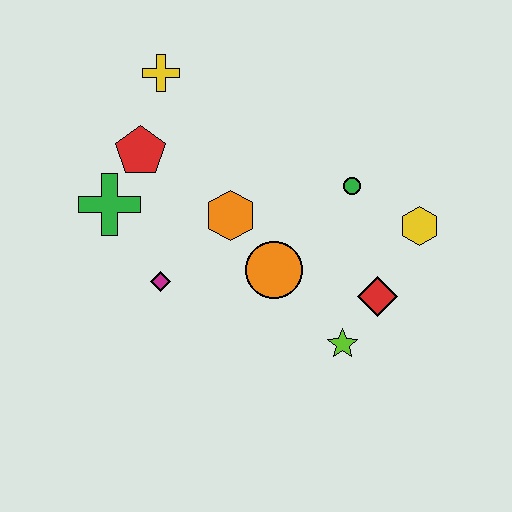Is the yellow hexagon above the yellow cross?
No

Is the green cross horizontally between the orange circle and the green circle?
No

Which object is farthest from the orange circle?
The yellow cross is farthest from the orange circle.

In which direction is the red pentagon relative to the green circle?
The red pentagon is to the left of the green circle.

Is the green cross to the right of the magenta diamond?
No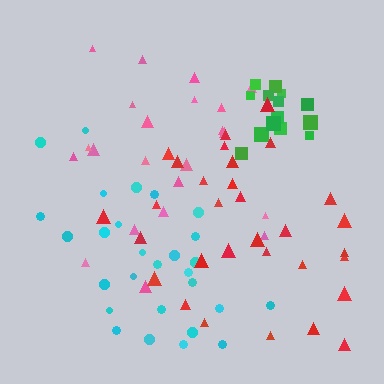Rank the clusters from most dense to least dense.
green, red, cyan, pink.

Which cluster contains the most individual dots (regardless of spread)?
Red (31).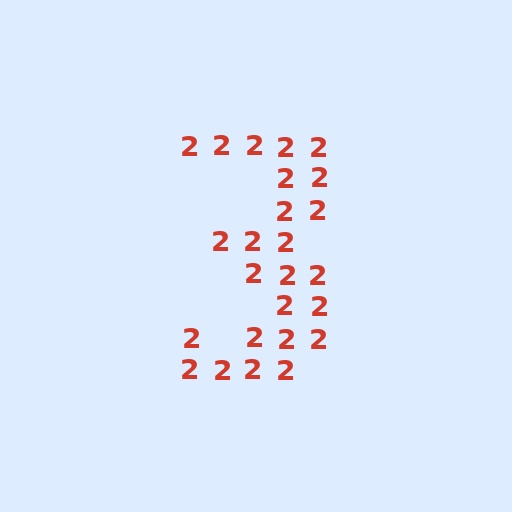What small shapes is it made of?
It is made of small digit 2's.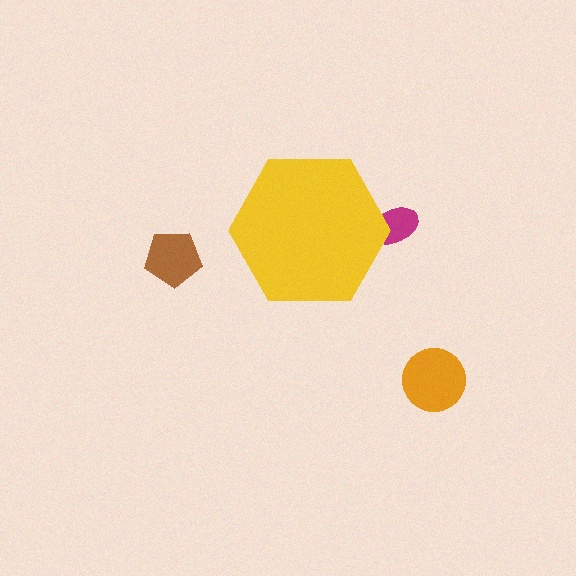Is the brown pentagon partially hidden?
No, the brown pentagon is fully visible.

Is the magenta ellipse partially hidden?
Yes, the magenta ellipse is partially hidden behind the yellow hexagon.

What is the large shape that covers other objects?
A yellow hexagon.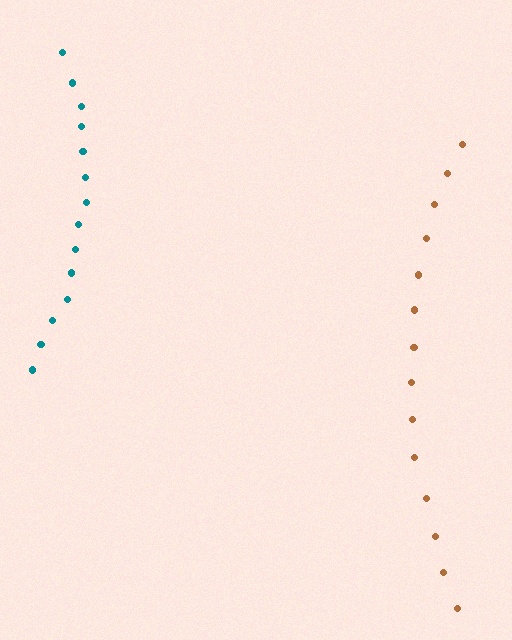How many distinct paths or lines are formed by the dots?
There are 2 distinct paths.